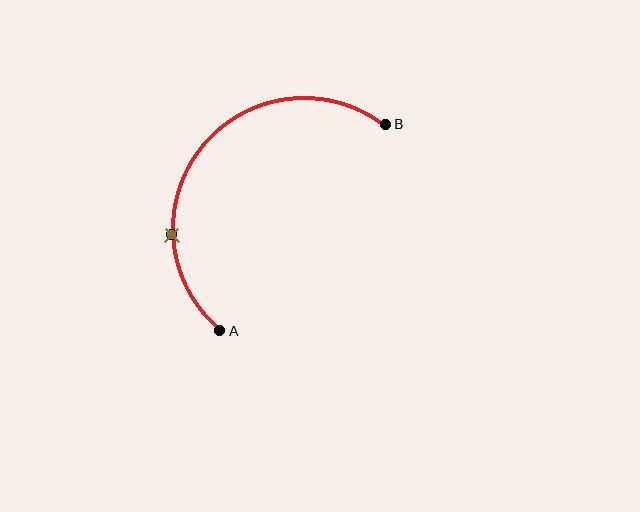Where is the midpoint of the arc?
The arc midpoint is the point on the curve farthest from the straight line joining A and B. It sits above and to the left of that line.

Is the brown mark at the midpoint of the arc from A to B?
No. The brown mark lies on the arc but is closer to endpoint A. The arc midpoint would be at the point on the curve equidistant along the arc from both A and B.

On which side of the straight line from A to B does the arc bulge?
The arc bulges above and to the left of the straight line connecting A and B.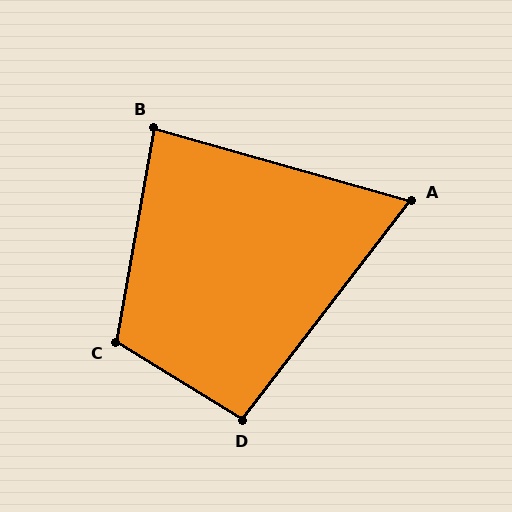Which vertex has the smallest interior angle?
A, at approximately 68 degrees.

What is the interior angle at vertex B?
Approximately 84 degrees (acute).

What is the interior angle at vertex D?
Approximately 96 degrees (obtuse).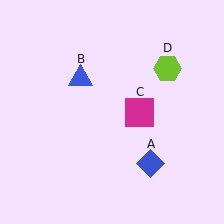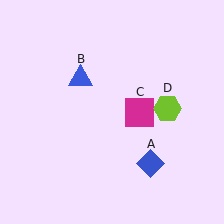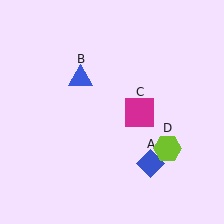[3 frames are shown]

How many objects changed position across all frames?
1 object changed position: lime hexagon (object D).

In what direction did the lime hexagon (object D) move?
The lime hexagon (object D) moved down.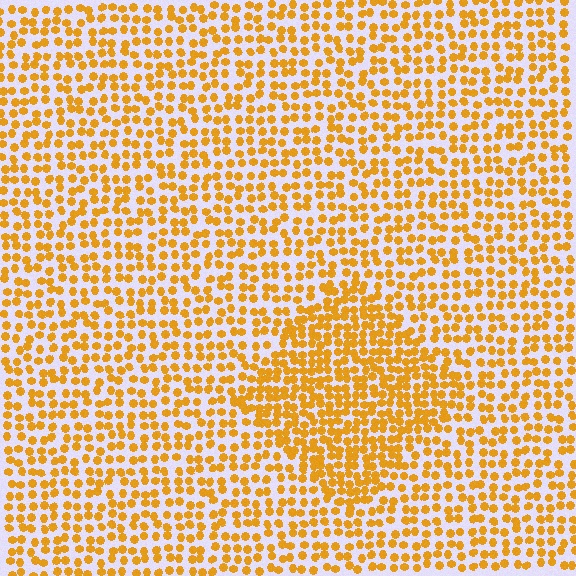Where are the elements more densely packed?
The elements are more densely packed inside the diamond boundary.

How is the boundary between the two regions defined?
The boundary is defined by a change in element density (approximately 1.7x ratio). All elements are the same color, size, and shape.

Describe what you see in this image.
The image contains small orange elements arranged at two different densities. A diamond-shaped region is visible where the elements are more densely packed than the surrounding area.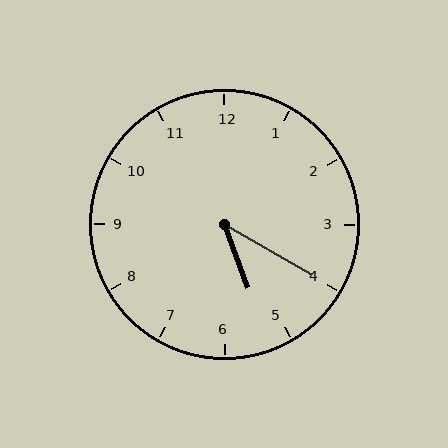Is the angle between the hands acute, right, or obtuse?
It is acute.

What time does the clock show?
5:20.